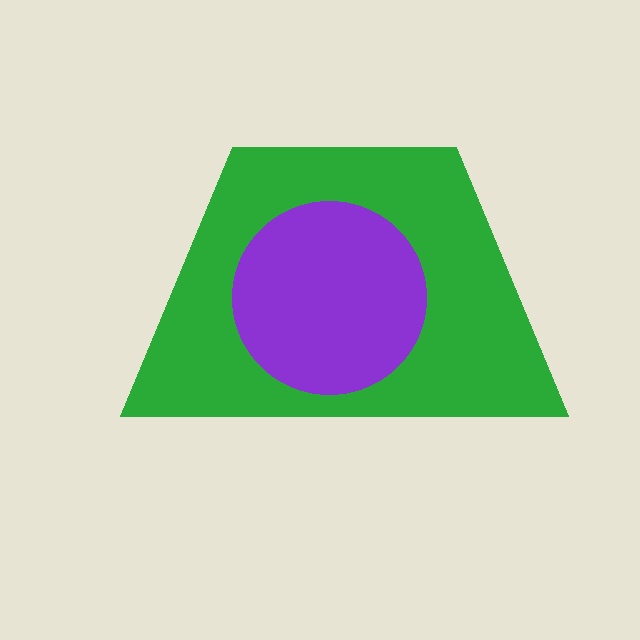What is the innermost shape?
The purple circle.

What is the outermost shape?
The green trapezoid.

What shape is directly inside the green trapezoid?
The purple circle.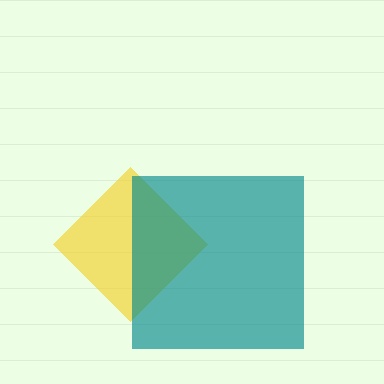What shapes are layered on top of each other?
The layered shapes are: a yellow diamond, a teal square.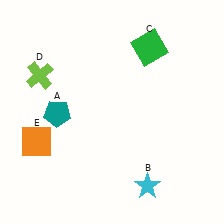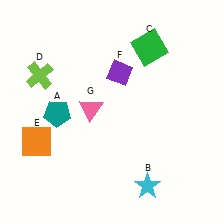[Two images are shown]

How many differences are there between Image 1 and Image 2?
There are 2 differences between the two images.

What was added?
A purple diamond (F), a pink triangle (G) were added in Image 2.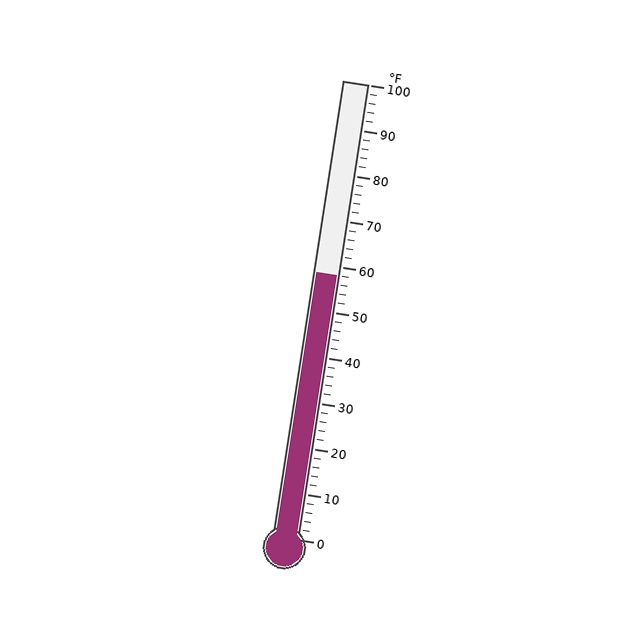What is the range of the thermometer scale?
The thermometer scale ranges from 0°F to 100°F.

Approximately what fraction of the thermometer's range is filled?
The thermometer is filled to approximately 60% of its range.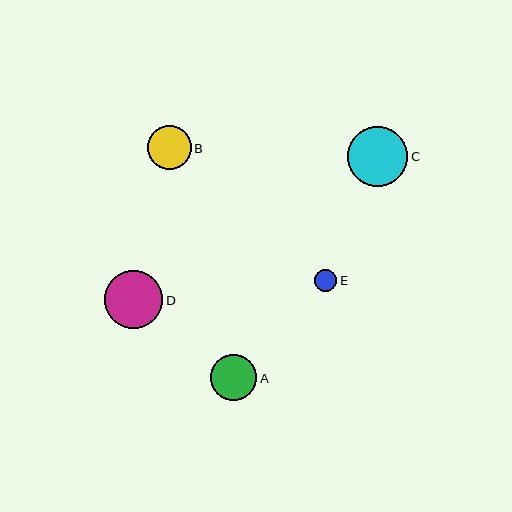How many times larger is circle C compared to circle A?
Circle C is approximately 1.3 times the size of circle A.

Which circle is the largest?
Circle C is the largest with a size of approximately 60 pixels.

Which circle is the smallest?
Circle E is the smallest with a size of approximately 22 pixels.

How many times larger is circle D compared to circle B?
Circle D is approximately 1.3 times the size of circle B.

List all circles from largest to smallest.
From largest to smallest: C, D, A, B, E.